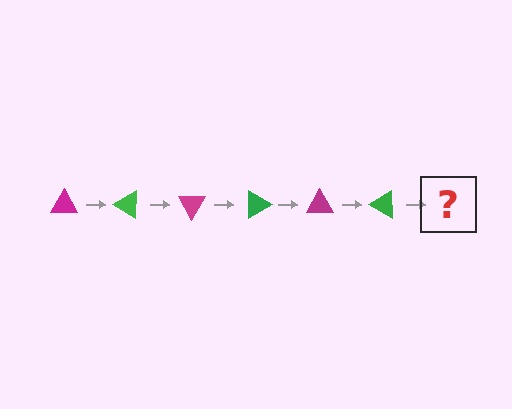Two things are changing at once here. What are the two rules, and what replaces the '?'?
The two rules are that it rotates 30 degrees each step and the color cycles through magenta and green. The '?' should be a magenta triangle, rotated 180 degrees from the start.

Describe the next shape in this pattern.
It should be a magenta triangle, rotated 180 degrees from the start.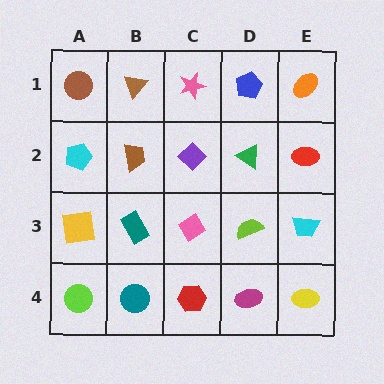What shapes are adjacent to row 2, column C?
A pink star (row 1, column C), a pink diamond (row 3, column C), a brown trapezoid (row 2, column B), a green triangle (row 2, column D).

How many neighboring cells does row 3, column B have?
4.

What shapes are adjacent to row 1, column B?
A brown trapezoid (row 2, column B), a brown circle (row 1, column A), a pink star (row 1, column C).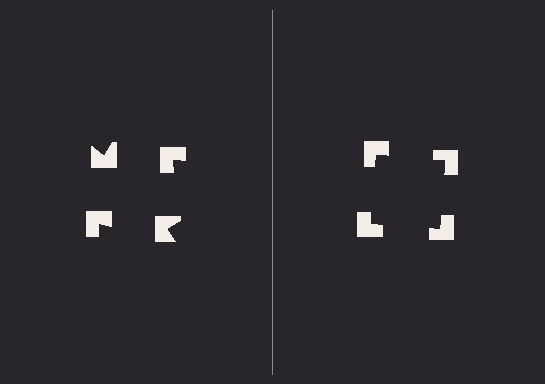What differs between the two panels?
The notched squares are positioned identically on both sides; only the wedge orientations differ. On the right they align to a square; on the left they are misaligned.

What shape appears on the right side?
An illusory square.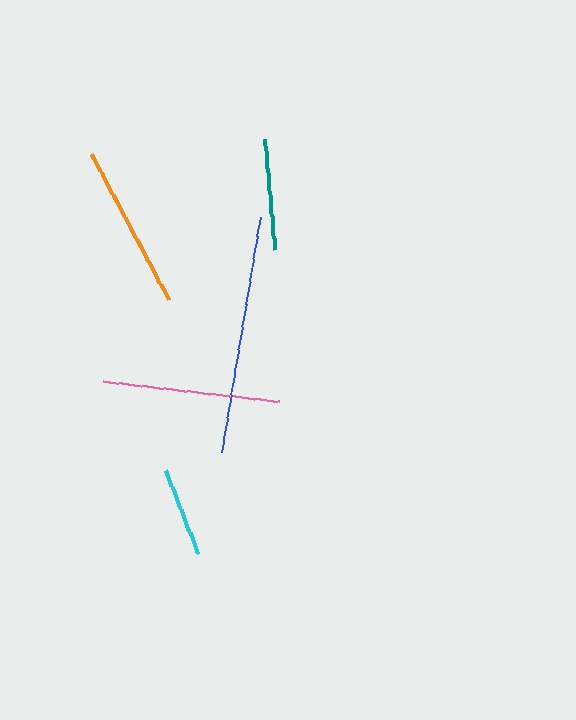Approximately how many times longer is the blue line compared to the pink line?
The blue line is approximately 1.3 times the length of the pink line.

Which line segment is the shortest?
The cyan line is the shortest at approximately 90 pixels.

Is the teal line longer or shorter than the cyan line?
The teal line is longer than the cyan line.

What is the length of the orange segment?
The orange segment is approximately 165 pixels long.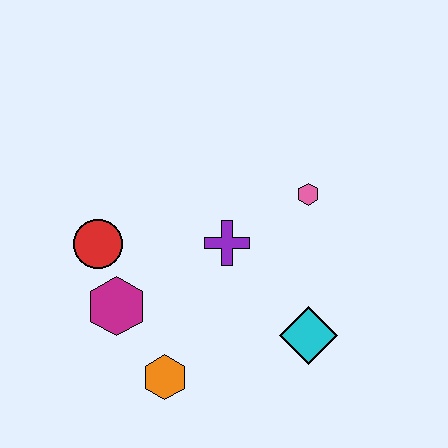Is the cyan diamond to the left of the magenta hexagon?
No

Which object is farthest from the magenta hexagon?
The pink hexagon is farthest from the magenta hexagon.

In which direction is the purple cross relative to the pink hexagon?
The purple cross is to the left of the pink hexagon.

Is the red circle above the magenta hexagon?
Yes